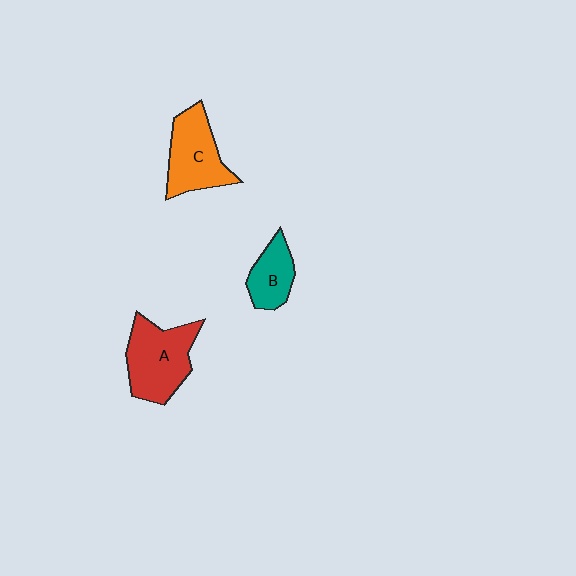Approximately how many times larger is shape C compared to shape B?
Approximately 1.6 times.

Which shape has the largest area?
Shape A (red).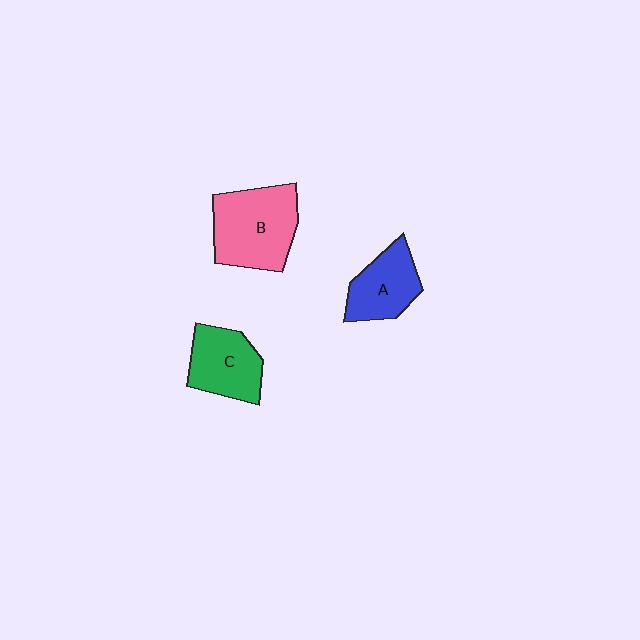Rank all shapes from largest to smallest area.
From largest to smallest: B (pink), C (green), A (blue).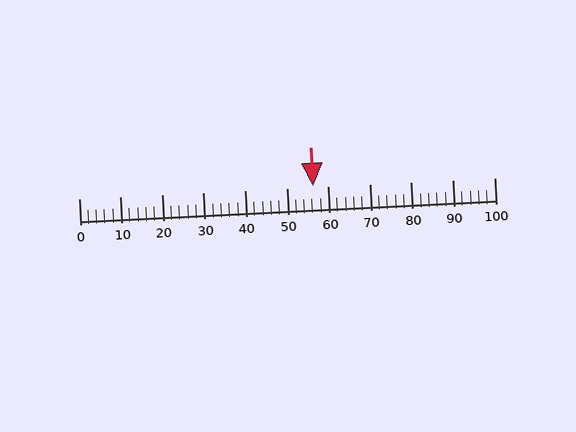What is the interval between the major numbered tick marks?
The major tick marks are spaced 10 units apart.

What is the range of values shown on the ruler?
The ruler shows values from 0 to 100.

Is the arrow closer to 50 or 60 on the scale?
The arrow is closer to 60.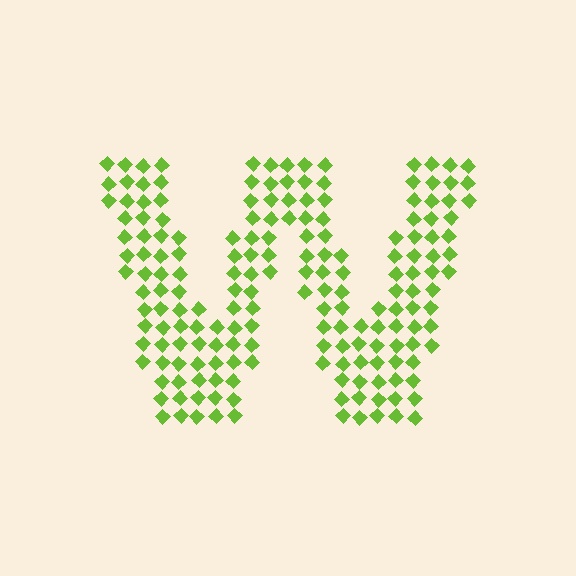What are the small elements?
The small elements are diamonds.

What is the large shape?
The large shape is the letter W.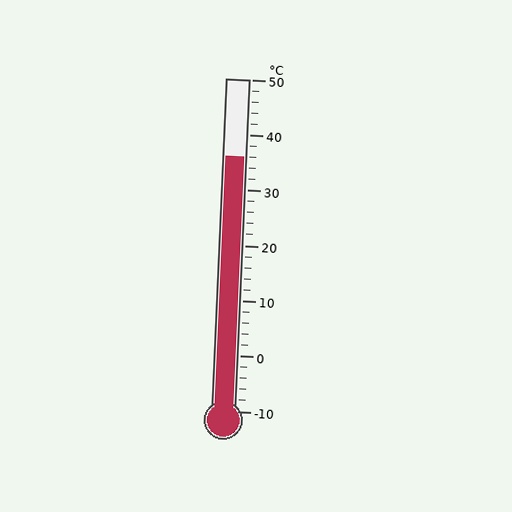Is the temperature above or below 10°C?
The temperature is above 10°C.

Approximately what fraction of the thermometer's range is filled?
The thermometer is filled to approximately 75% of its range.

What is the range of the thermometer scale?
The thermometer scale ranges from -10°C to 50°C.